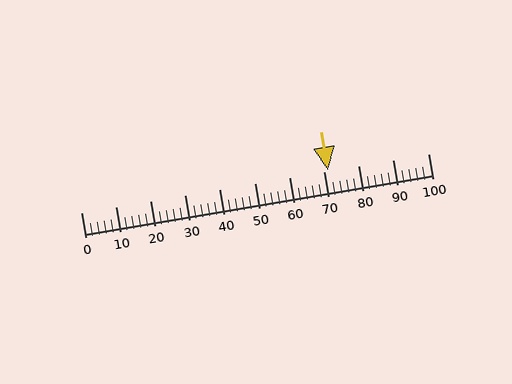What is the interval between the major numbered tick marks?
The major tick marks are spaced 10 units apart.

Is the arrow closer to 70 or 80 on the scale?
The arrow is closer to 70.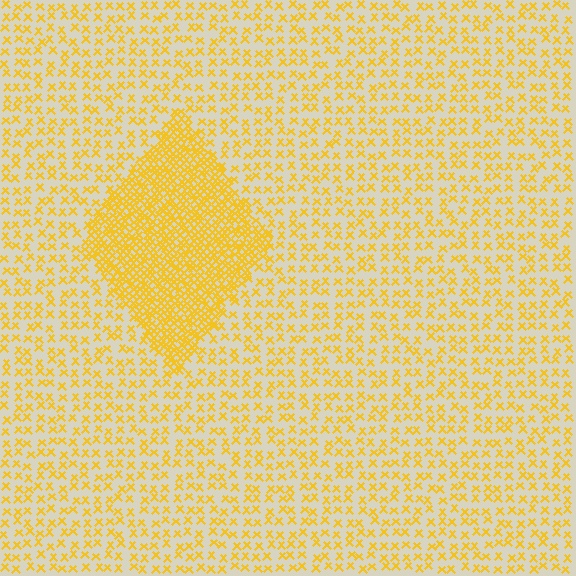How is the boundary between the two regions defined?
The boundary is defined by a change in element density (approximately 2.8x ratio). All elements are the same color, size, and shape.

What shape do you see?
I see a diamond.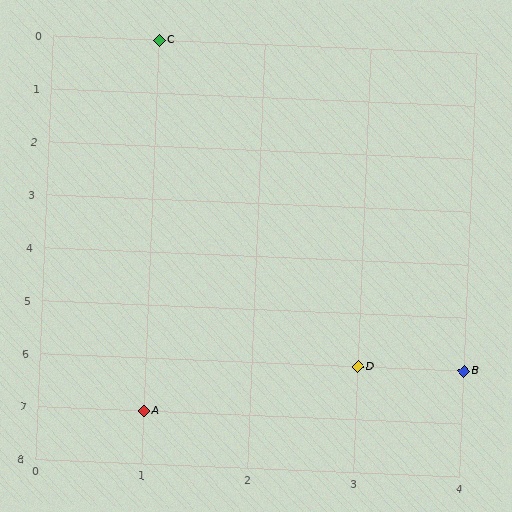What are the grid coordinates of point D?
Point D is at grid coordinates (3, 6).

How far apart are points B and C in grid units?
Points B and C are 3 columns and 6 rows apart (about 6.7 grid units diagonally).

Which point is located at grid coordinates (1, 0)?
Point C is at (1, 0).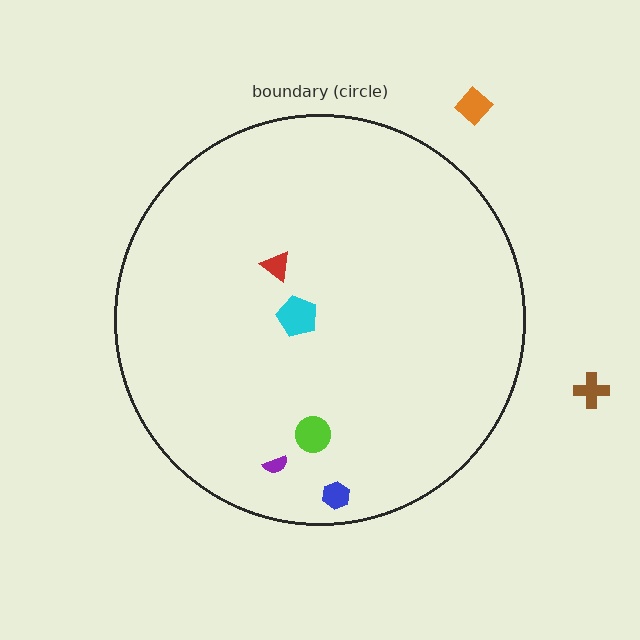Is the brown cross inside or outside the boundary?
Outside.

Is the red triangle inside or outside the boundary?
Inside.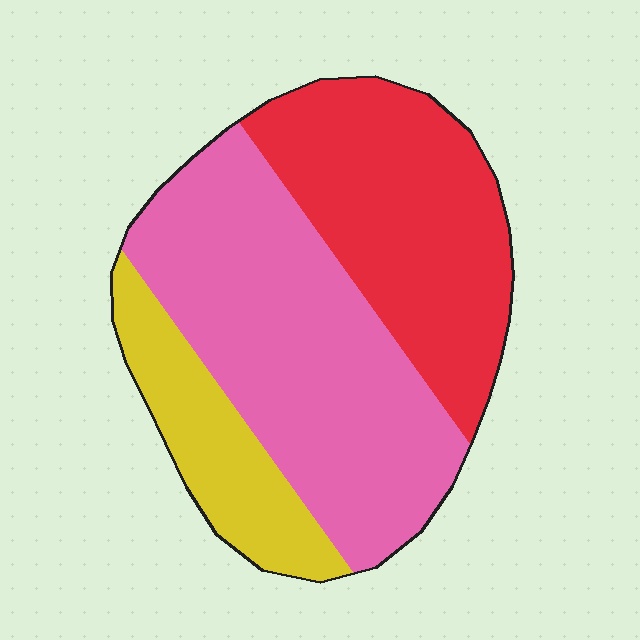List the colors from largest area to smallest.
From largest to smallest: pink, red, yellow.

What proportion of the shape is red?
Red takes up about one third (1/3) of the shape.